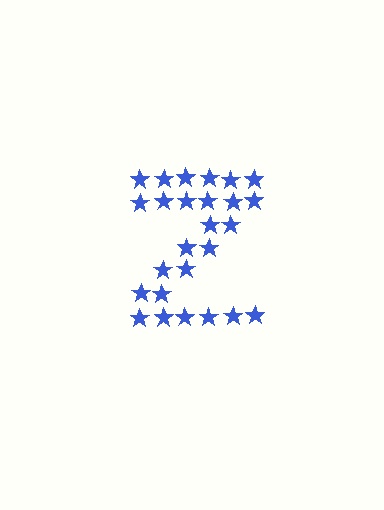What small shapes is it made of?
It is made of small stars.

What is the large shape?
The large shape is the letter Z.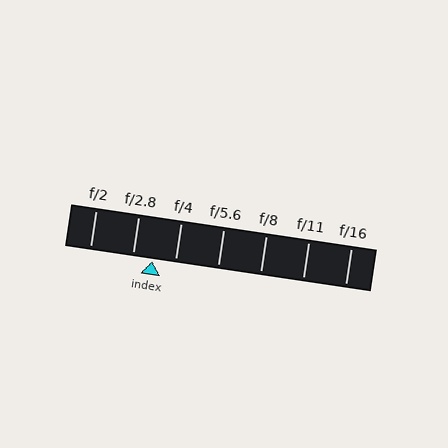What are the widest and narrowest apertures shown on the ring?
The widest aperture shown is f/2 and the narrowest is f/16.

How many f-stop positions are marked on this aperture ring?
There are 7 f-stop positions marked.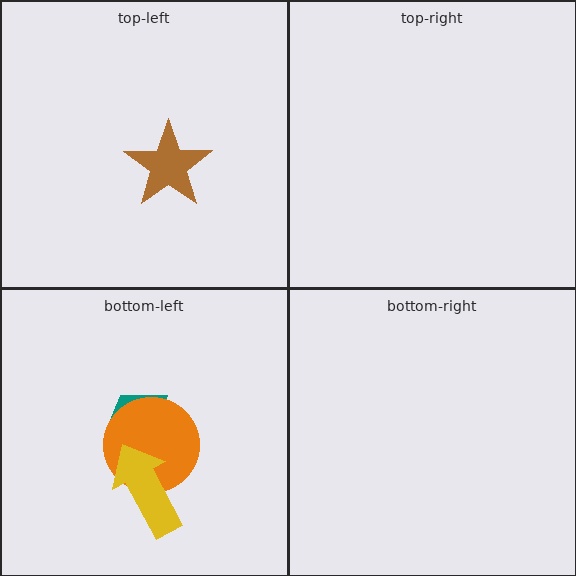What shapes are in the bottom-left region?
The teal trapezoid, the orange circle, the yellow arrow.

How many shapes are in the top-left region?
1.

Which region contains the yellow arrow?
The bottom-left region.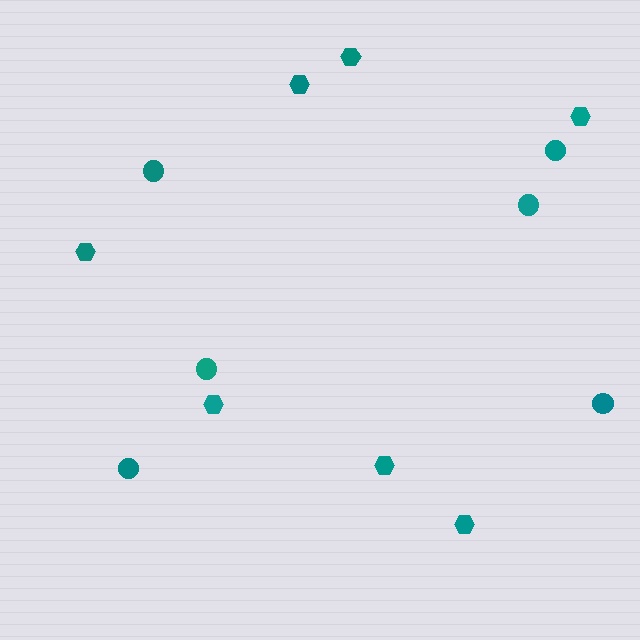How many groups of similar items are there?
There are 2 groups: one group of hexagons (7) and one group of circles (6).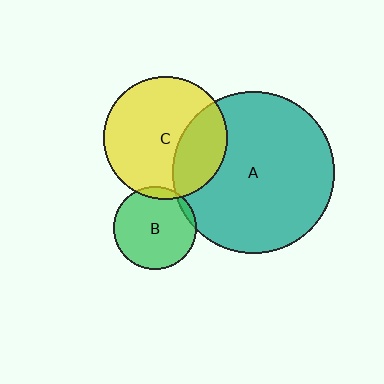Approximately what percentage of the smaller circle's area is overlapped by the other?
Approximately 30%.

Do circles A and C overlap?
Yes.